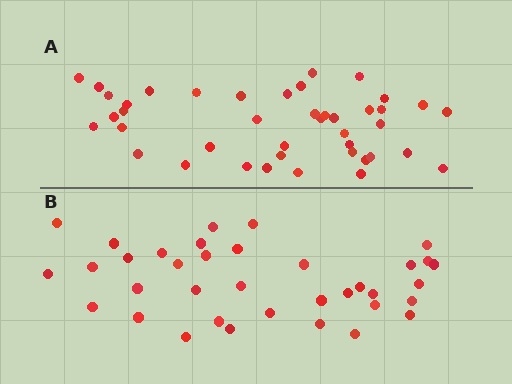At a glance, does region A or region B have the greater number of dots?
Region A (the top region) has more dots.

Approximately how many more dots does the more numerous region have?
Region A has about 6 more dots than region B.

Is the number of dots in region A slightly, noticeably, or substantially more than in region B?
Region A has only slightly more — the two regions are fairly close. The ratio is roughly 1.2 to 1.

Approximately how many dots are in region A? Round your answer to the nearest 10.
About 40 dots. (The exact count is 42, which rounds to 40.)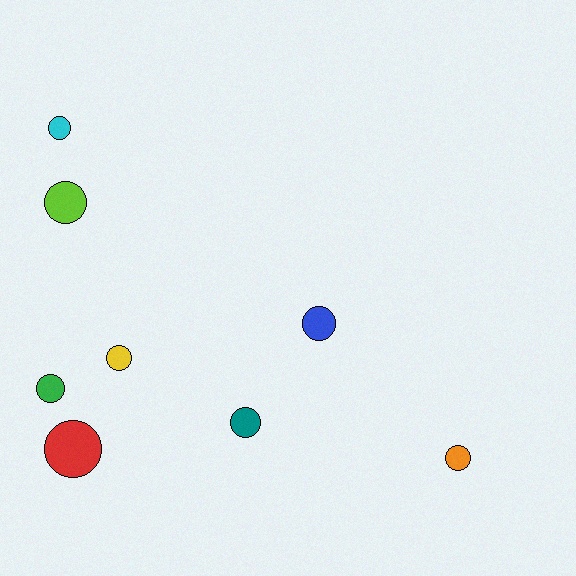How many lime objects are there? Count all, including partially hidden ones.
There is 1 lime object.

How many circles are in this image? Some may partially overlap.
There are 8 circles.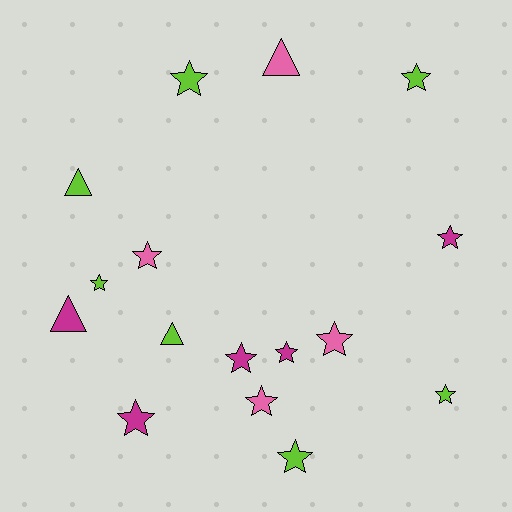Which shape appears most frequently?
Star, with 12 objects.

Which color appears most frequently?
Lime, with 7 objects.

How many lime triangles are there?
There are 2 lime triangles.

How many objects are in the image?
There are 16 objects.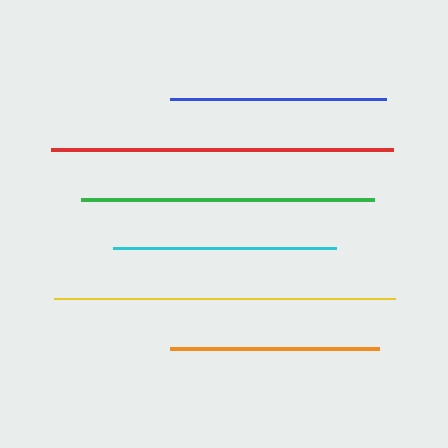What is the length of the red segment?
The red segment is approximately 341 pixels long.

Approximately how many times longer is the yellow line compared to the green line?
The yellow line is approximately 1.2 times the length of the green line.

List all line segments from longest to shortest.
From longest to shortest: red, yellow, green, cyan, blue, orange.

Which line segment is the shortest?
The orange line is the shortest at approximately 208 pixels.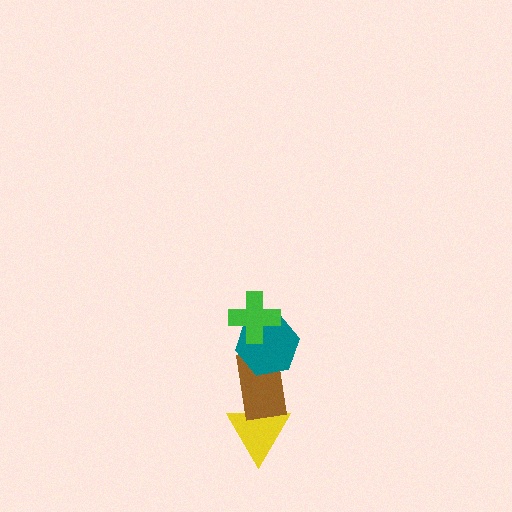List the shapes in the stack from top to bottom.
From top to bottom: the green cross, the teal hexagon, the brown rectangle, the yellow triangle.